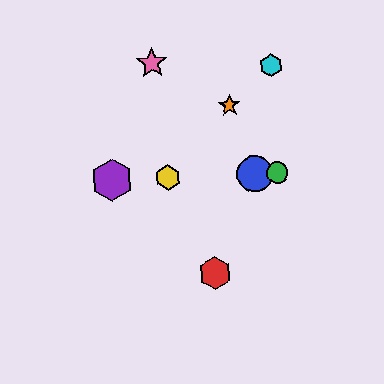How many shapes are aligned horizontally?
4 shapes (the blue circle, the green circle, the yellow hexagon, the purple hexagon) are aligned horizontally.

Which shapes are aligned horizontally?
The blue circle, the green circle, the yellow hexagon, the purple hexagon are aligned horizontally.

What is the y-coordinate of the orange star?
The orange star is at y≈106.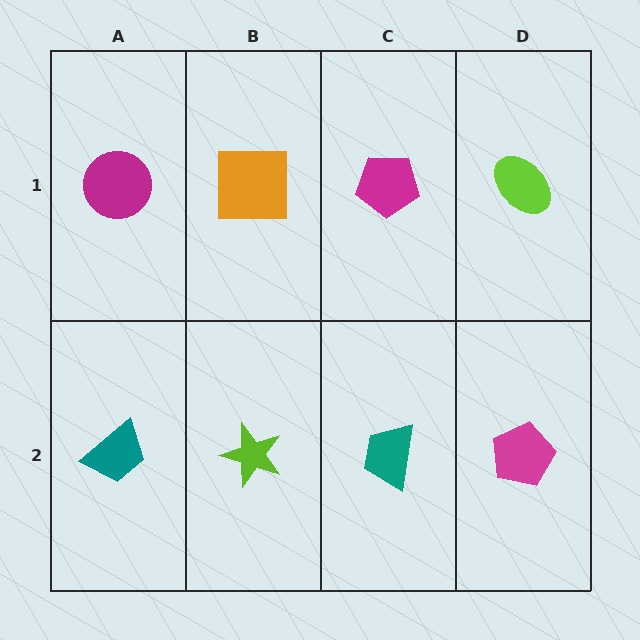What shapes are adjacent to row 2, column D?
A lime ellipse (row 1, column D), a teal trapezoid (row 2, column C).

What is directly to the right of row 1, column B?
A magenta pentagon.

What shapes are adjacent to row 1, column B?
A lime star (row 2, column B), a magenta circle (row 1, column A), a magenta pentagon (row 1, column C).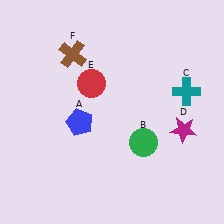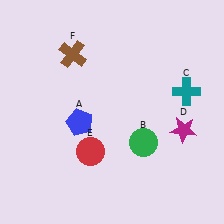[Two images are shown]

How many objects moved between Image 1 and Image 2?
1 object moved between the two images.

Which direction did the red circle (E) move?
The red circle (E) moved down.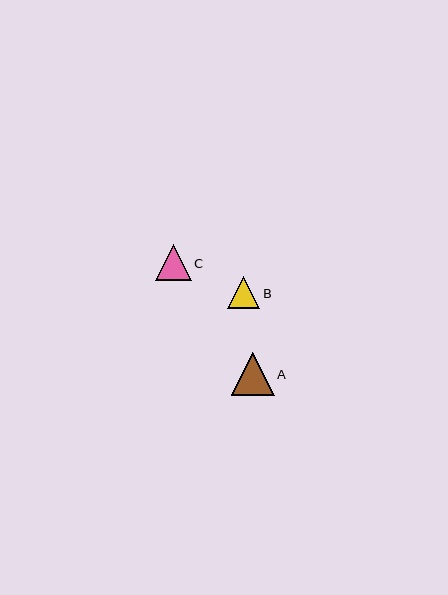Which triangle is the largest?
Triangle A is the largest with a size of approximately 42 pixels.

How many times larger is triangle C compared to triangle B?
Triangle C is approximately 1.1 times the size of triangle B.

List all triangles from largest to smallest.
From largest to smallest: A, C, B.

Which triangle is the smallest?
Triangle B is the smallest with a size of approximately 32 pixels.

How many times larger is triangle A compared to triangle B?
Triangle A is approximately 1.3 times the size of triangle B.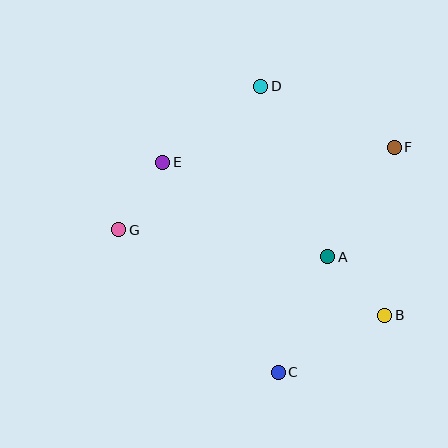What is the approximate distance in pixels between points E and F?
The distance between E and F is approximately 232 pixels.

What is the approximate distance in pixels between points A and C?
The distance between A and C is approximately 125 pixels.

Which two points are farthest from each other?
Points F and G are farthest from each other.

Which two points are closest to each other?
Points E and G are closest to each other.